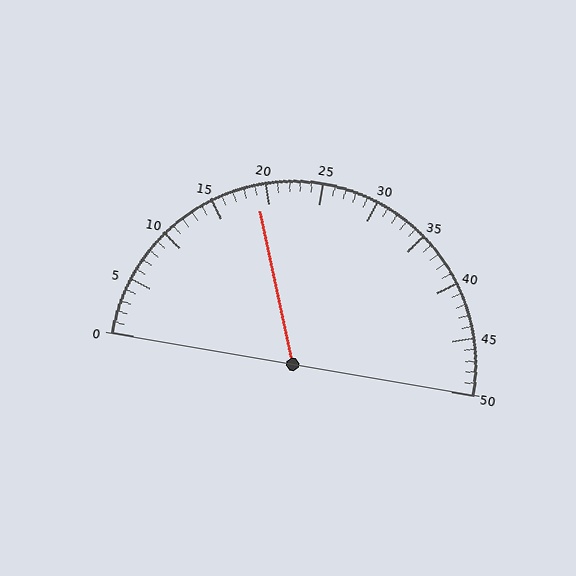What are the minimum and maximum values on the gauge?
The gauge ranges from 0 to 50.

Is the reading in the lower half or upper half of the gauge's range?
The reading is in the lower half of the range (0 to 50).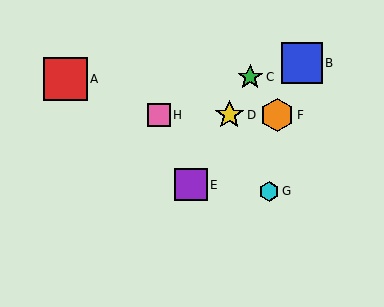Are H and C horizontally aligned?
No, H is at y≈115 and C is at y≈77.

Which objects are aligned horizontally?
Objects D, F, H are aligned horizontally.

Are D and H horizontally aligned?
Yes, both are at y≈115.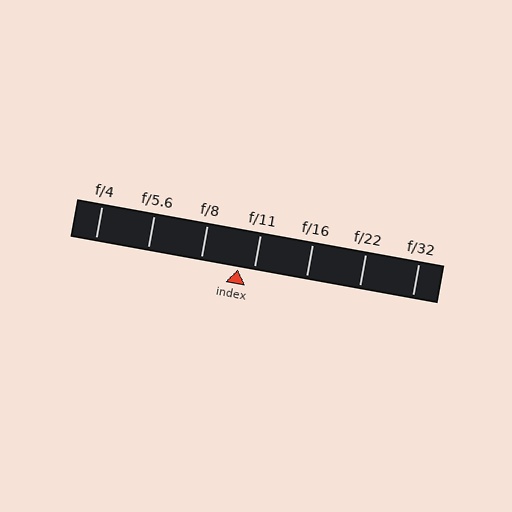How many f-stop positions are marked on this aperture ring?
There are 7 f-stop positions marked.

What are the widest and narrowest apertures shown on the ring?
The widest aperture shown is f/4 and the narrowest is f/32.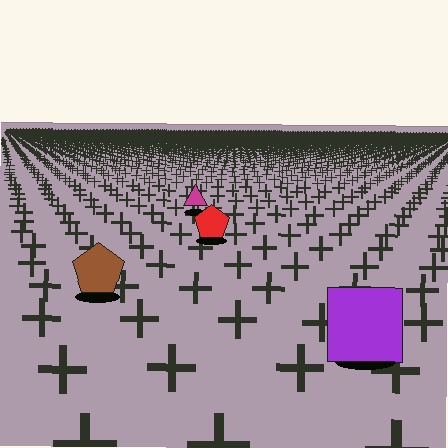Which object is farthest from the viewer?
The magenta triangle is farthest from the viewer. It appears smaller and the ground texture around it is denser.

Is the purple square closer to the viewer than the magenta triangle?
Yes. The purple square is closer — you can tell from the texture gradient: the ground texture is coarser near it.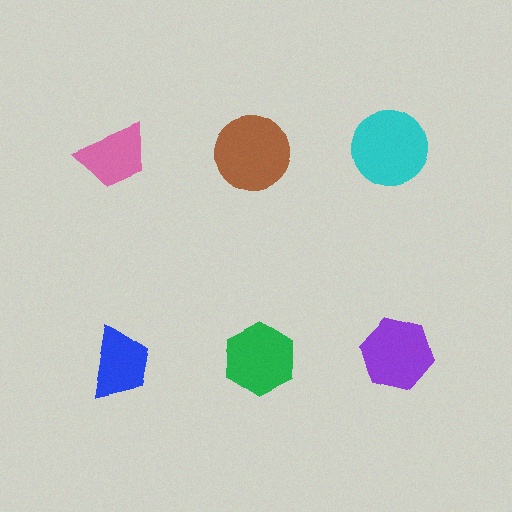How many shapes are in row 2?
3 shapes.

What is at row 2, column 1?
A blue trapezoid.